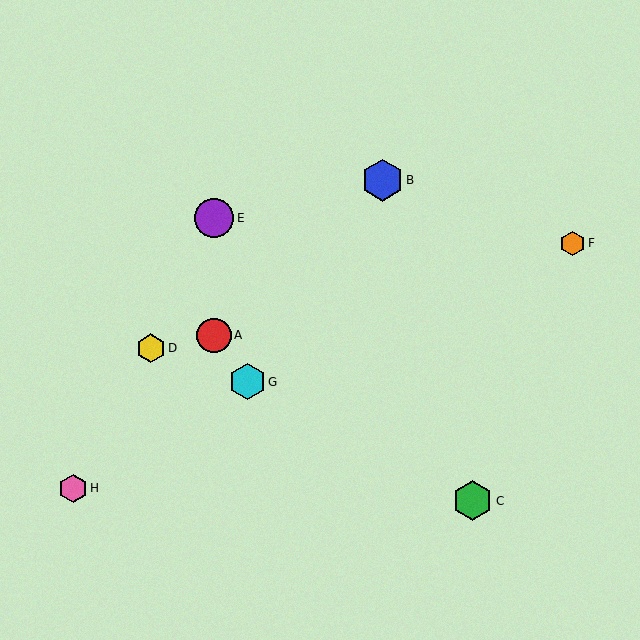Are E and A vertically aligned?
Yes, both are at x≈214.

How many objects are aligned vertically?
2 objects (A, E) are aligned vertically.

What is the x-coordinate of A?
Object A is at x≈214.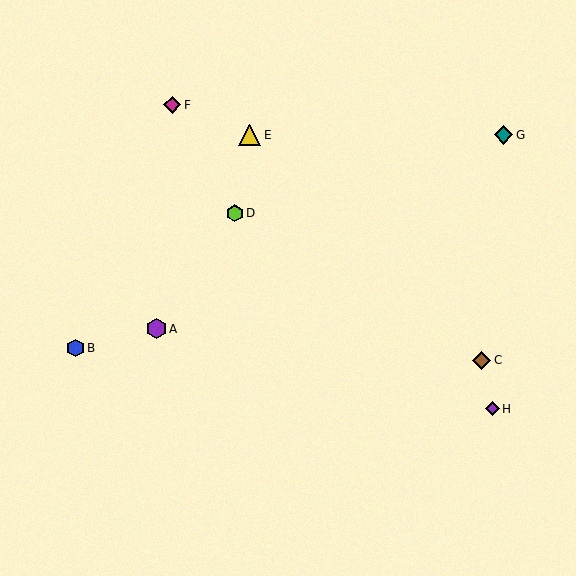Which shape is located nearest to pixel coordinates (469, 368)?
The brown diamond (labeled C) at (482, 360) is nearest to that location.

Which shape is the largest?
The yellow triangle (labeled E) is the largest.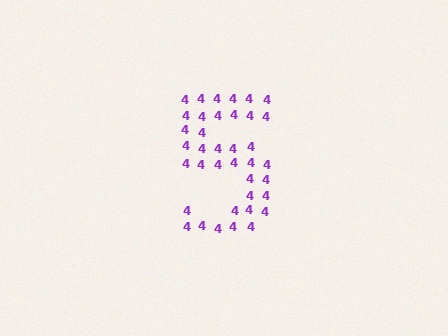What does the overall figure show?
The overall figure shows the digit 5.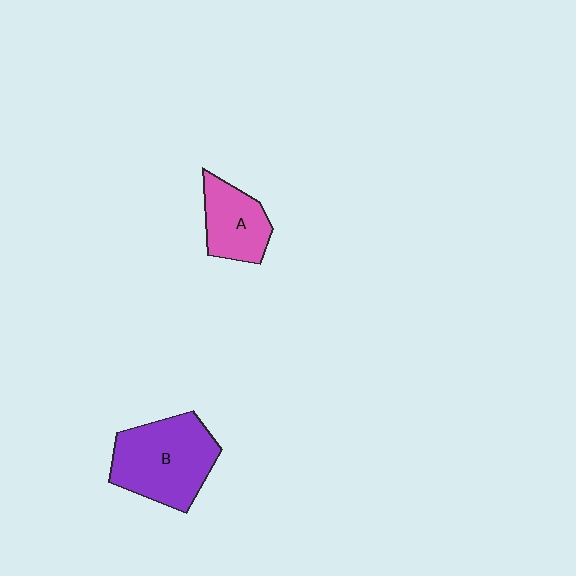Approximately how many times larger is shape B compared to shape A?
Approximately 1.7 times.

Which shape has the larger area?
Shape B (purple).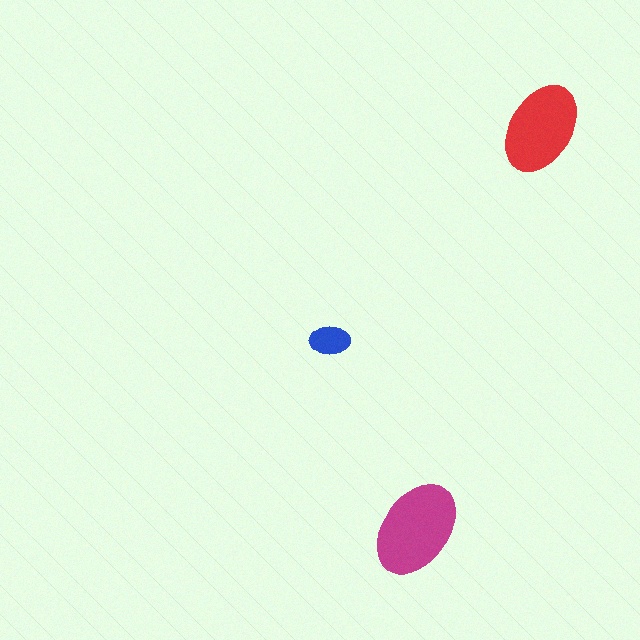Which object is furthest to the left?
The blue ellipse is leftmost.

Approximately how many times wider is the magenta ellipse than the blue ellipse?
About 2.5 times wider.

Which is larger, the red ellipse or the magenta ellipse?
The magenta one.